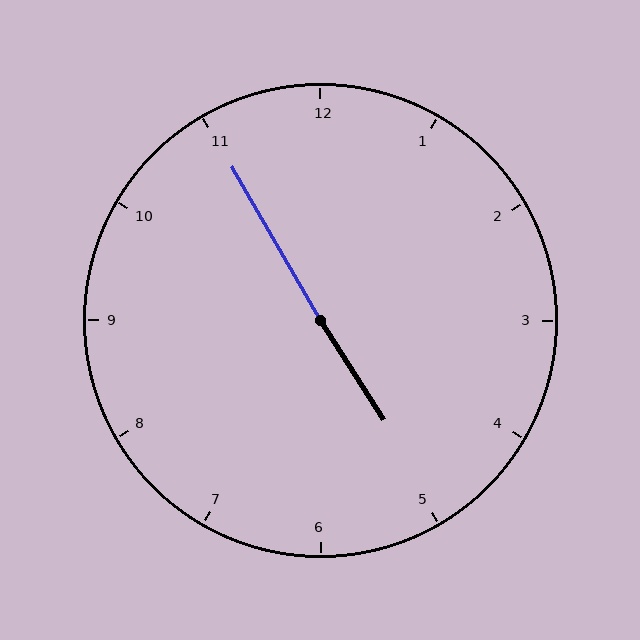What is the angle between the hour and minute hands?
Approximately 178 degrees.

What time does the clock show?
4:55.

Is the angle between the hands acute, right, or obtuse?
It is obtuse.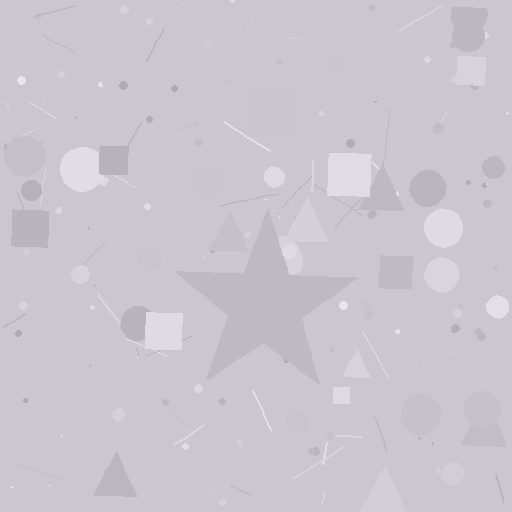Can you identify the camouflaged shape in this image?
The camouflaged shape is a star.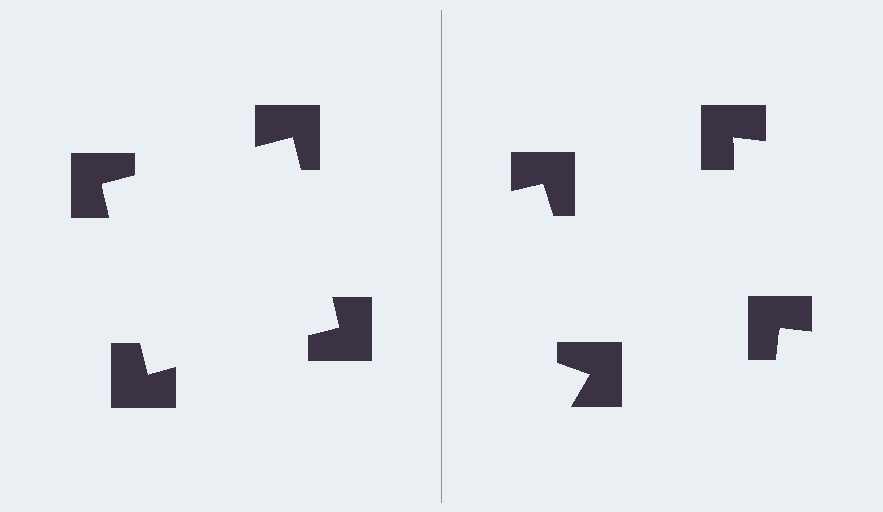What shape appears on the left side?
An illusory square.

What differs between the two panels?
The notched squares are positioned identically on both sides; only the wedge orientations differ. On the left they align to a square; on the right they are misaligned.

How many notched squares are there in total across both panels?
8 — 4 on each side.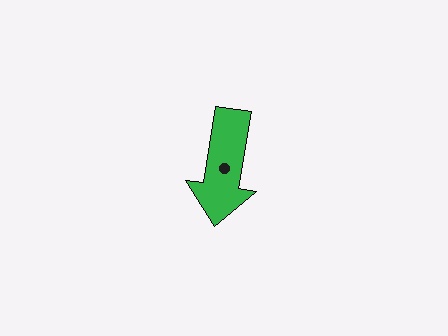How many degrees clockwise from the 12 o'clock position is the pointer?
Approximately 189 degrees.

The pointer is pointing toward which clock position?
Roughly 6 o'clock.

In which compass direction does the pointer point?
South.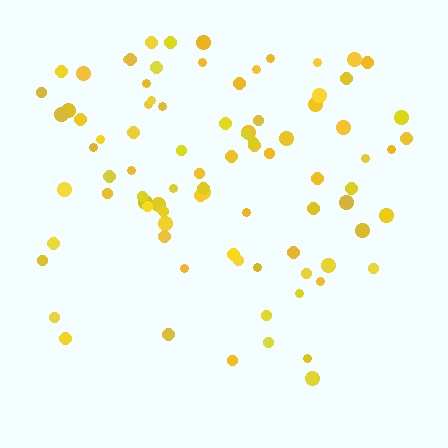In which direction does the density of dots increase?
From bottom to top, with the top side densest.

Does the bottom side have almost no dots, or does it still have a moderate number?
Still a moderate number, just noticeably fewer than the top.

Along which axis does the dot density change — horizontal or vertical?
Vertical.